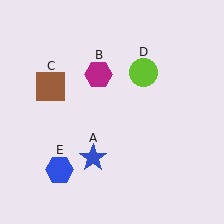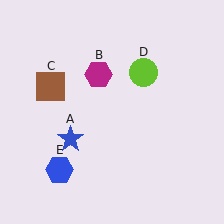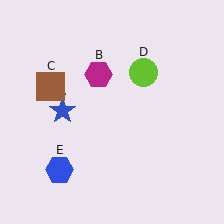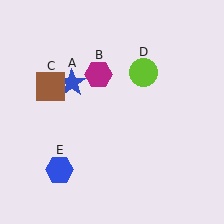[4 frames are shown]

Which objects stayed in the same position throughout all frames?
Magenta hexagon (object B) and brown square (object C) and lime circle (object D) and blue hexagon (object E) remained stationary.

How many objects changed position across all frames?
1 object changed position: blue star (object A).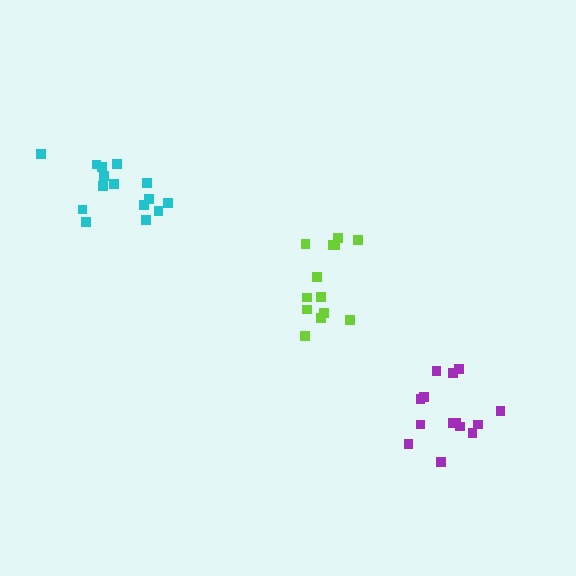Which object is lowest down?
The purple cluster is bottommost.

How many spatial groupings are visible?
There are 3 spatial groupings.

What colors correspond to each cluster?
The clusters are colored: cyan, lime, purple.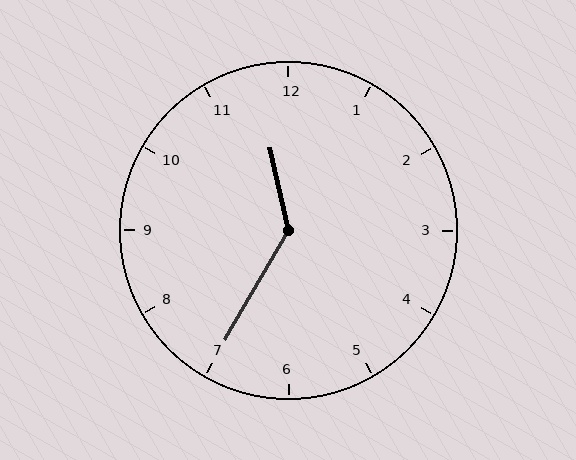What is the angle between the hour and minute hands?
Approximately 138 degrees.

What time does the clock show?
11:35.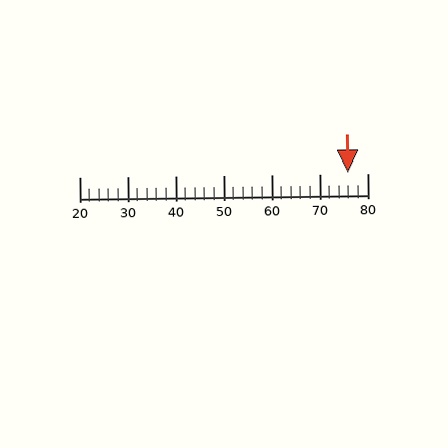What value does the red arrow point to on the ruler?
The red arrow points to approximately 76.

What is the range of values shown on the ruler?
The ruler shows values from 20 to 80.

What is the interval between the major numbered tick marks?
The major tick marks are spaced 10 units apart.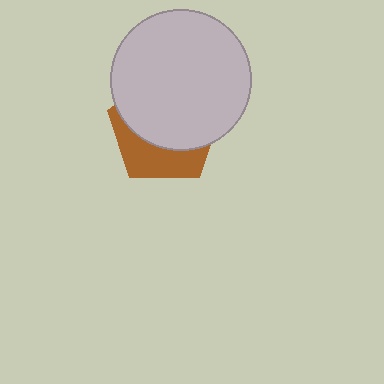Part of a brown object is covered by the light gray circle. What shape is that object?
It is a pentagon.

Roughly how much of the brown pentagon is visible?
A small part of it is visible (roughly 35%).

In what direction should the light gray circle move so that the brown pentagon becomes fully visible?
The light gray circle should move up. That is the shortest direction to clear the overlap and leave the brown pentagon fully visible.